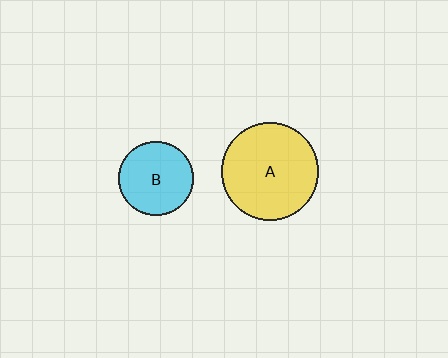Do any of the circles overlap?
No, none of the circles overlap.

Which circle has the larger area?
Circle A (yellow).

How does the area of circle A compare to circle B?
Approximately 1.7 times.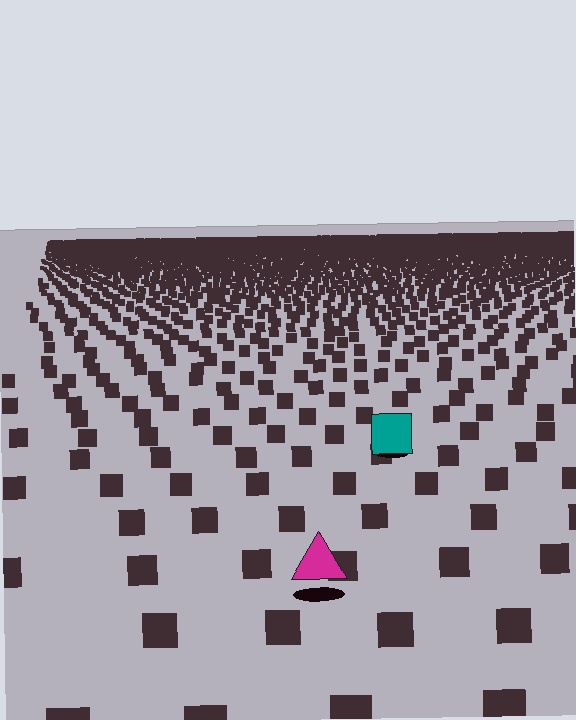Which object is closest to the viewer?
The magenta triangle is closest. The texture marks near it are larger and more spread out.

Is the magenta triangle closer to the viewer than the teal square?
Yes. The magenta triangle is closer — you can tell from the texture gradient: the ground texture is coarser near it.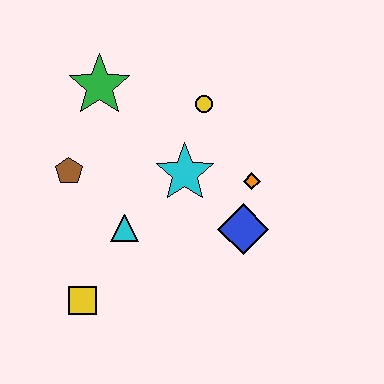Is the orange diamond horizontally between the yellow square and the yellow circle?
No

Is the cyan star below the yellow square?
No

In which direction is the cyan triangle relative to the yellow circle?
The cyan triangle is below the yellow circle.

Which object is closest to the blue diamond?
The orange diamond is closest to the blue diamond.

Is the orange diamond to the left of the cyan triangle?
No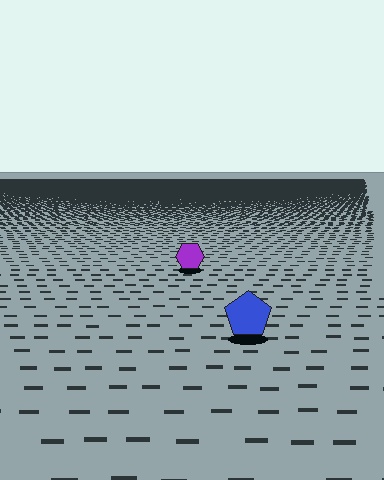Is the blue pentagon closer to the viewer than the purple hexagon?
Yes. The blue pentagon is closer — you can tell from the texture gradient: the ground texture is coarser near it.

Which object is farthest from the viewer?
The purple hexagon is farthest from the viewer. It appears smaller and the ground texture around it is denser.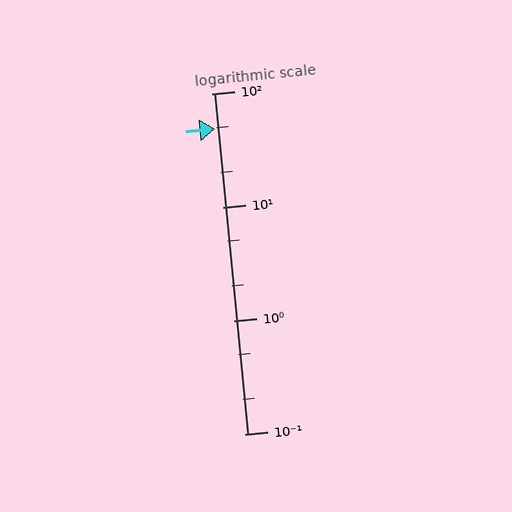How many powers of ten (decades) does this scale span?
The scale spans 3 decades, from 0.1 to 100.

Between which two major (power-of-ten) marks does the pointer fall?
The pointer is between 10 and 100.